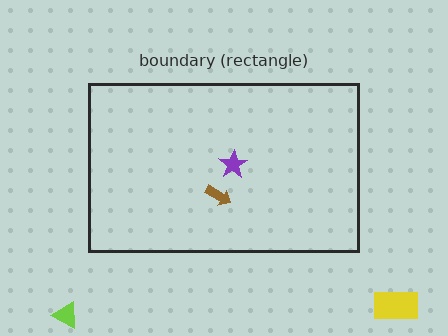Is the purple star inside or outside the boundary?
Inside.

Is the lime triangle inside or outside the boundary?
Outside.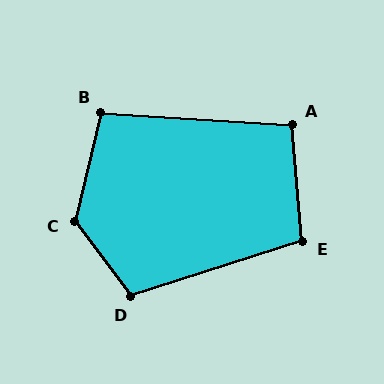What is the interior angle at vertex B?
Approximately 100 degrees (obtuse).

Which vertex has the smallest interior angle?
A, at approximately 99 degrees.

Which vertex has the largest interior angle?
C, at approximately 130 degrees.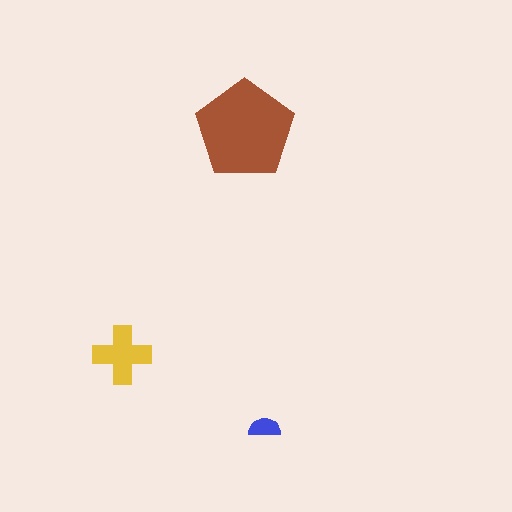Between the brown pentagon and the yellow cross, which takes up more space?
The brown pentagon.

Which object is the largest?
The brown pentagon.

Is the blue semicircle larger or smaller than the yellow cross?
Smaller.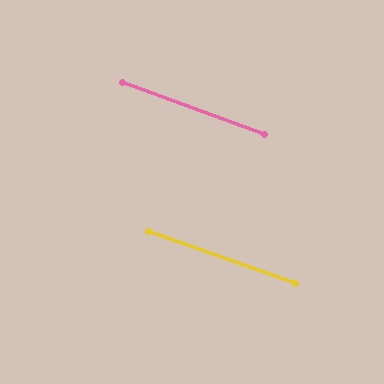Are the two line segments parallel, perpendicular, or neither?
Parallel — their directions differ by only 0.4°.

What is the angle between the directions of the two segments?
Approximately 0 degrees.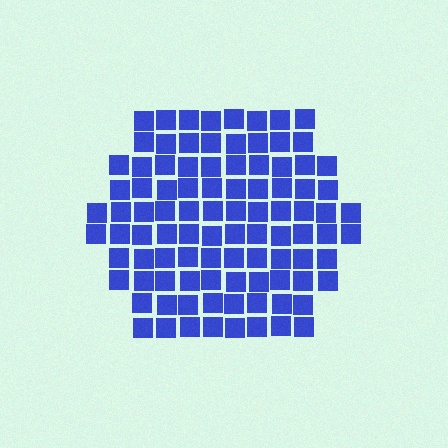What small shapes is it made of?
It is made of small squares.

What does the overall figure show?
The overall figure shows a hexagon.